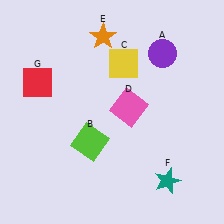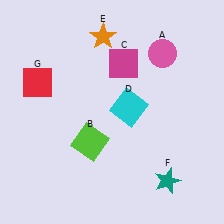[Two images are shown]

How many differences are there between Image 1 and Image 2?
There are 3 differences between the two images.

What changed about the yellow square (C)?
In Image 1, C is yellow. In Image 2, it changed to magenta.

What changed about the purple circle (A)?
In Image 1, A is purple. In Image 2, it changed to pink.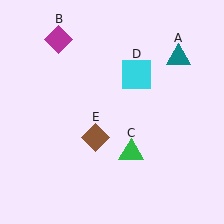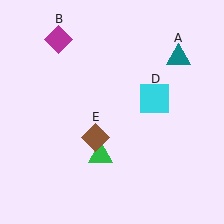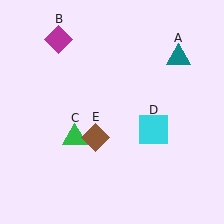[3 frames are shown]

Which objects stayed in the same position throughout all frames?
Teal triangle (object A) and magenta diamond (object B) and brown diamond (object E) remained stationary.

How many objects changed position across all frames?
2 objects changed position: green triangle (object C), cyan square (object D).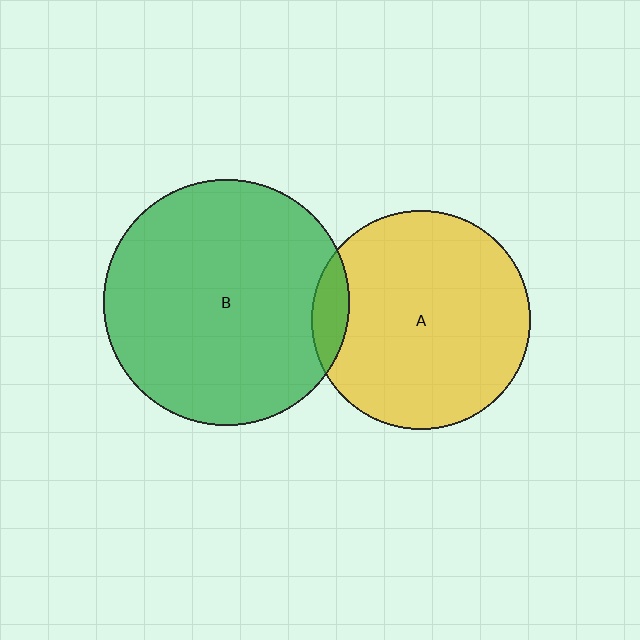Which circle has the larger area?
Circle B (green).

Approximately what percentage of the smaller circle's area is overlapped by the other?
Approximately 10%.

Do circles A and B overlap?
Yes.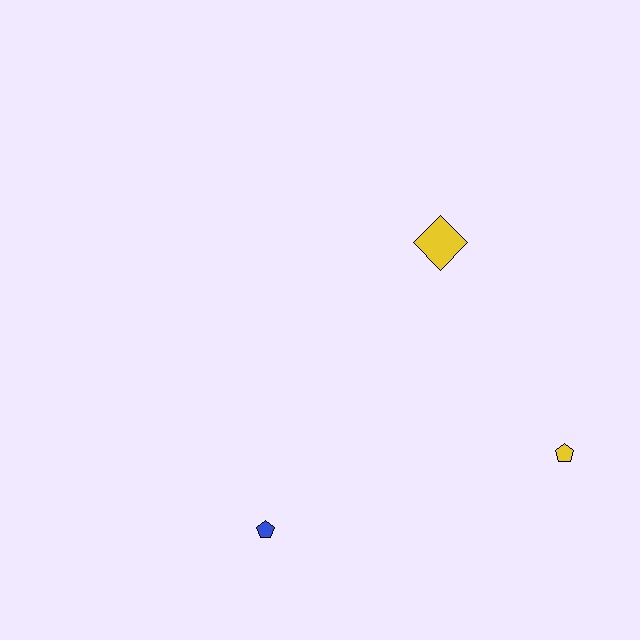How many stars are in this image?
There are no stars.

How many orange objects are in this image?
There are no orange objects.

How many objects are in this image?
There are 3 objects.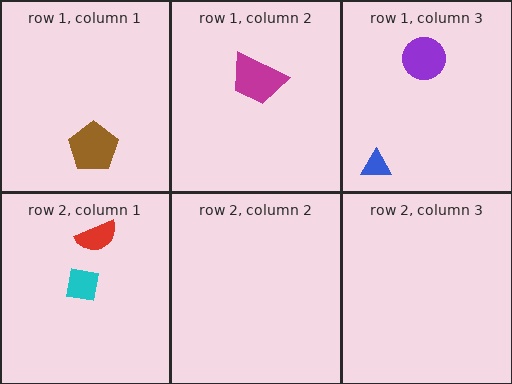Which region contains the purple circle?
The row 1, column 3 region.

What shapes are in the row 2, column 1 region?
The red semicircle, the cyan square.